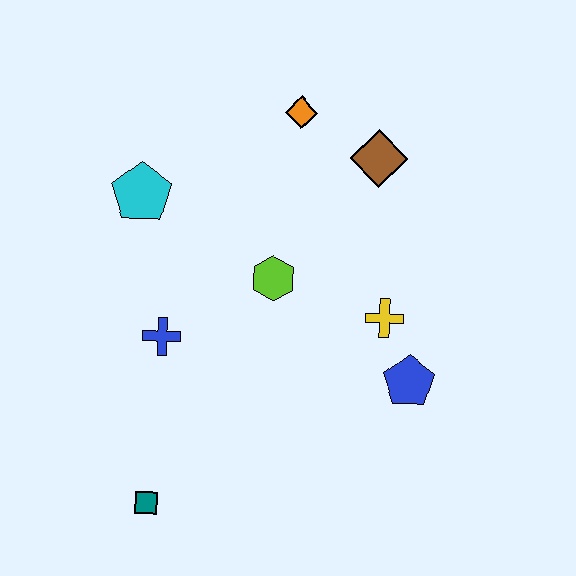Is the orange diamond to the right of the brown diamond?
No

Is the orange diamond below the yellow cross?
No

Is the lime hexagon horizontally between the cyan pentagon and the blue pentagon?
Yes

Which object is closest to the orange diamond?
The brown diamond is closest to the orange diamond.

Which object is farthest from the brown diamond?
The teal square is farthest from the brown diamond.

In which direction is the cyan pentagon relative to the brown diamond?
The cyan pentagon is to the left of the brown diamond.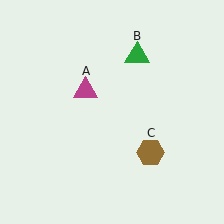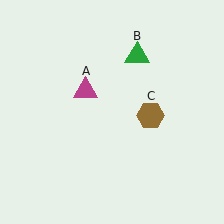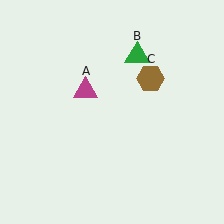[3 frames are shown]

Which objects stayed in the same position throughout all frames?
Magenta triangle (object A) and green triangle (object B) remained stationary.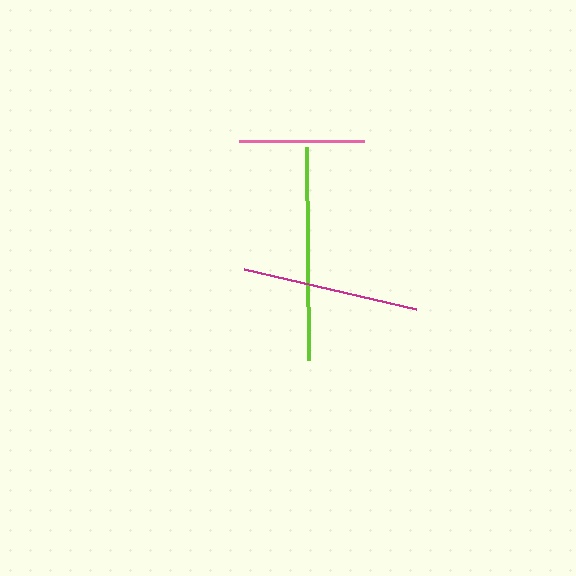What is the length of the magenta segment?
The magenta segment is approximately 176 pixels long.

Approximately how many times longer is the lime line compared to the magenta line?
The lime line is approximately 1.2 times the length of the magenta line.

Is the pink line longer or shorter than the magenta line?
The magenta line is longer than the pink line.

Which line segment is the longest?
The lime line is the longest at approximately 212 pixels.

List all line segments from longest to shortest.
From longest to shortest: lime, magenta, pink.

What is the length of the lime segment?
The lime segment is approximately 212 pixels long.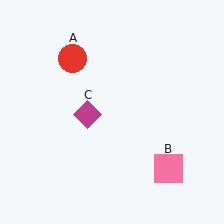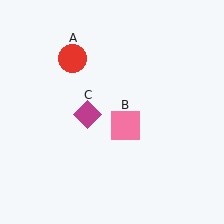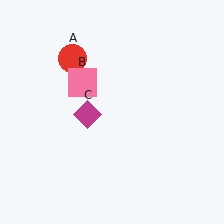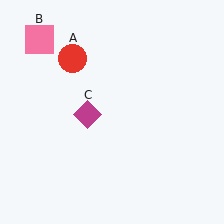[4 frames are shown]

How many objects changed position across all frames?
1 object changed position: pink square (object B).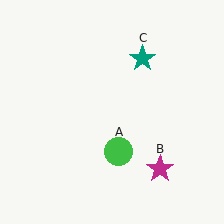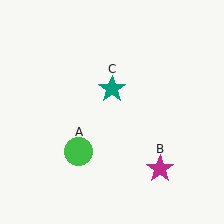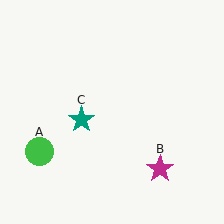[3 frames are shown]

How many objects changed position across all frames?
2 objects changed position: green circle (object A), teal star (object C).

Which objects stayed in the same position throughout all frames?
Magenta star (object B) remained stationary.